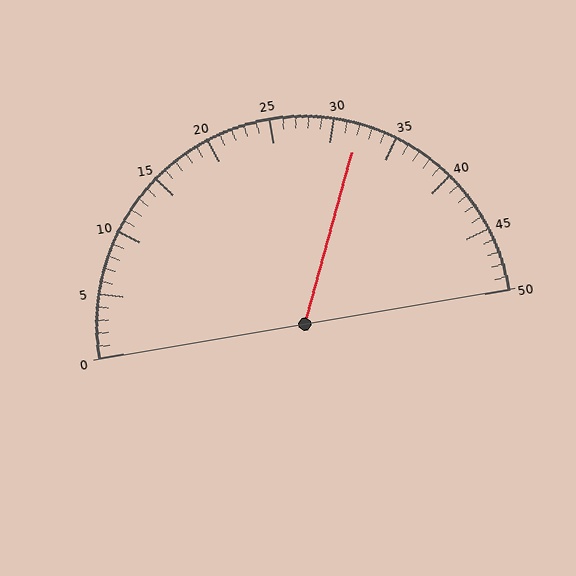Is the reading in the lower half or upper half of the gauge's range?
The reading is in the upper half of the range (0 to 50).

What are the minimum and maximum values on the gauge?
The gauge ranges from 0 to 50.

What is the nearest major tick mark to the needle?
The nearest major tick mark is 30.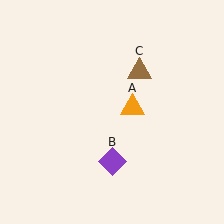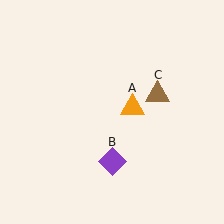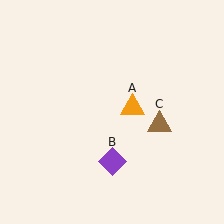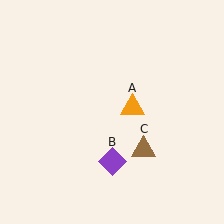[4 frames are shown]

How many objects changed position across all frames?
1 object changed position: brown triangle (object C).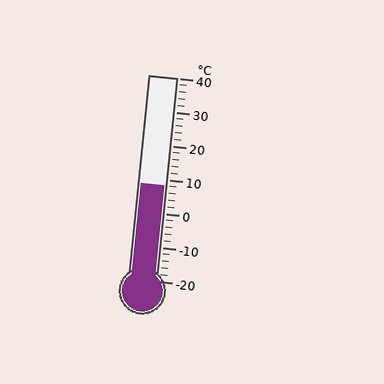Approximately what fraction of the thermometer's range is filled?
The thermometer is filled to approximately 45% of its range.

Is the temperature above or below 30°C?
The temperature is below 30°C.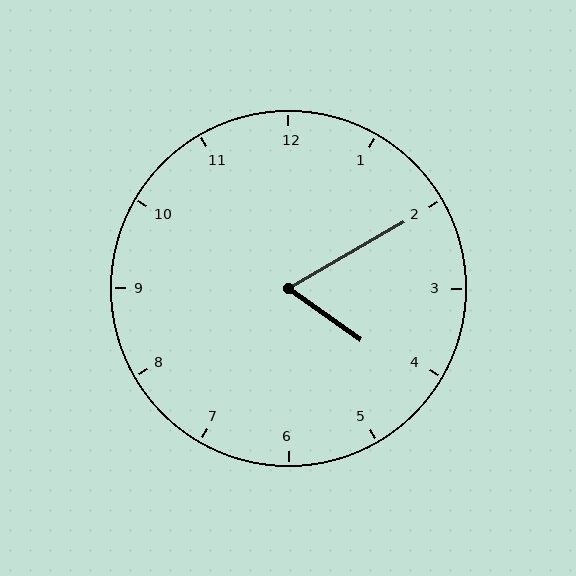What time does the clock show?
4:10.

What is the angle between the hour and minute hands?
Approximately 65 degrees.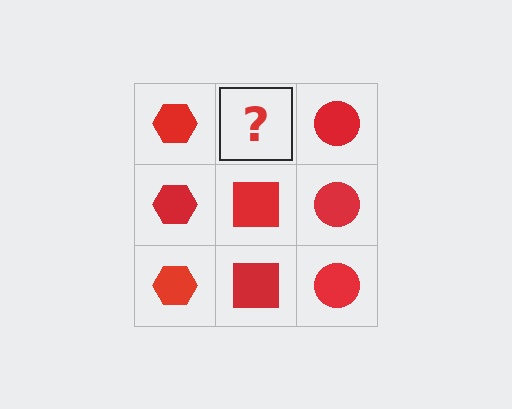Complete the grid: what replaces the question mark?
The question mark should be replaced with a red square.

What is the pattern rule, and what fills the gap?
The rule is that each column has a consistent shape. The gap should be filled with a red square.